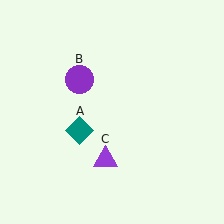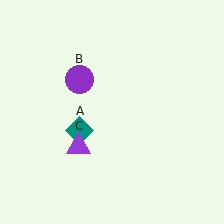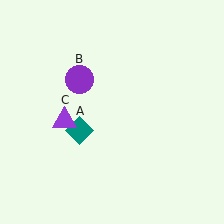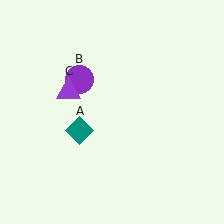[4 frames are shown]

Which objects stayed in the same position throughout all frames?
Teal diamond (object A) and purple circle (object B) remained stationary.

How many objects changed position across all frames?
1 object changed position: purple triangle (object C).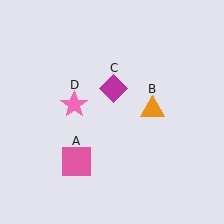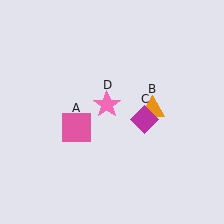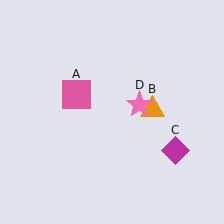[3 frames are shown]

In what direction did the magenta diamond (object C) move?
The magenta diamond (object C) moved down and to the right.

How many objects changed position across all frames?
3 objects changed position: pink square (object A), magenta diamond (object C), pink star (object D).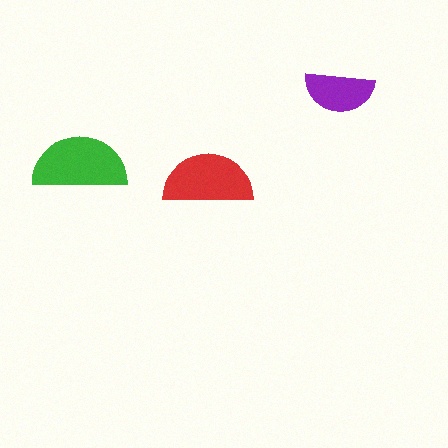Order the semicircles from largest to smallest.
the green one, the red one, the purple one.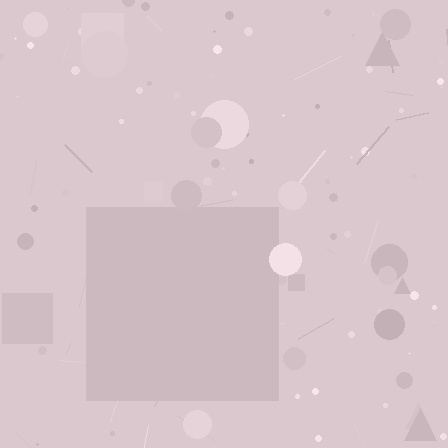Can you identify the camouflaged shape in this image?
The camouflaged shape is a square.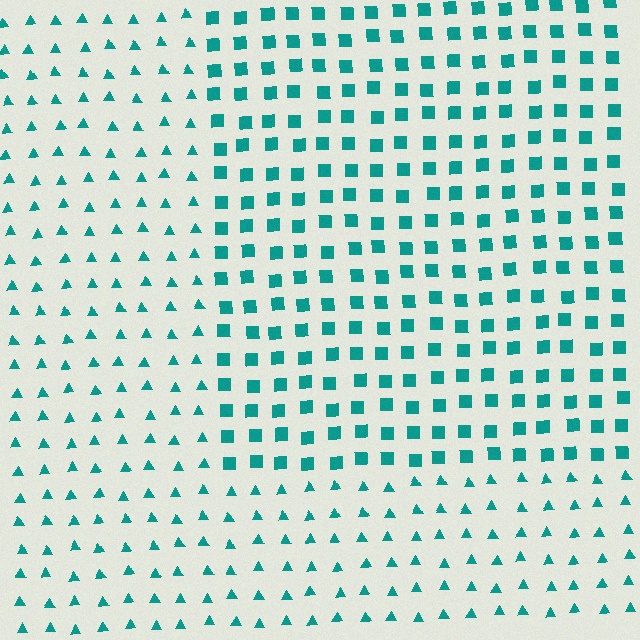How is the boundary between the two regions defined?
The boundary is defined by a change in element shape: squares inside vs. triangles outside. All elements share the same color and spacing.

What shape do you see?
I see a rectangle.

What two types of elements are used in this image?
The image uses squares inside the rectangle region and triangles outside it.